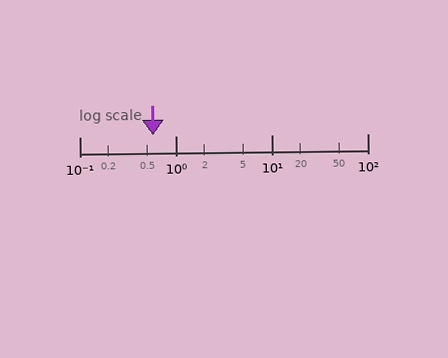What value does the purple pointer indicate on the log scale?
The pointer indicates approximately 0.58.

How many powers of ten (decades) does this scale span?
The scale spans 3 decades, from 0.1 to 100.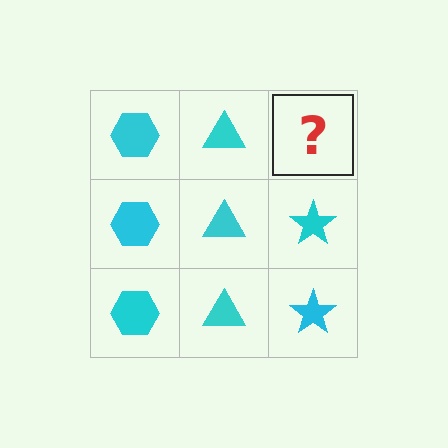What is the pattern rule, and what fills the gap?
The rule is that each column has a consistent shape. The gap should be filled with a cyan star.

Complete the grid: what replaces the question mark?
The question mark should be replaced with a cyan star.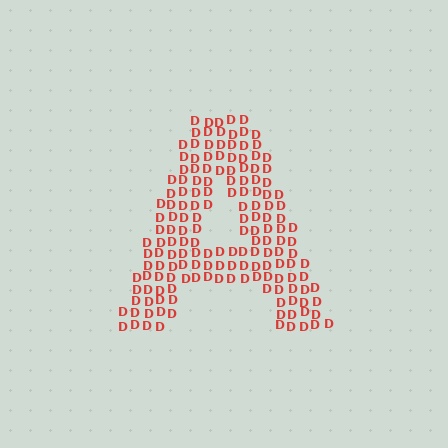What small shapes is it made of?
It is made of small letter D's.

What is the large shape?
The large shape is the letter A.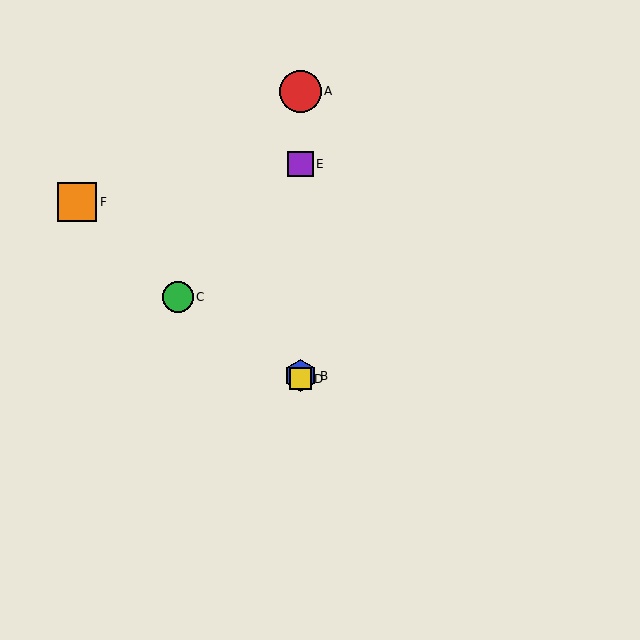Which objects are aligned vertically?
Objects A, B, D, E are aligned vertically.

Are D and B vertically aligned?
Yes, both are at x≈300.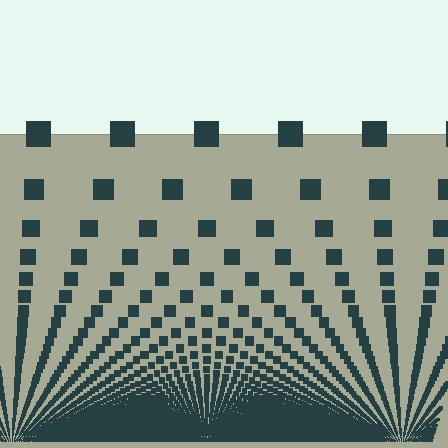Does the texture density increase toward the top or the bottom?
Density increases toward the bottom.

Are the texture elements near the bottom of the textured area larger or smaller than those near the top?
Smaller. The gradient is inverted — elements near the bottom are smaller and denser.